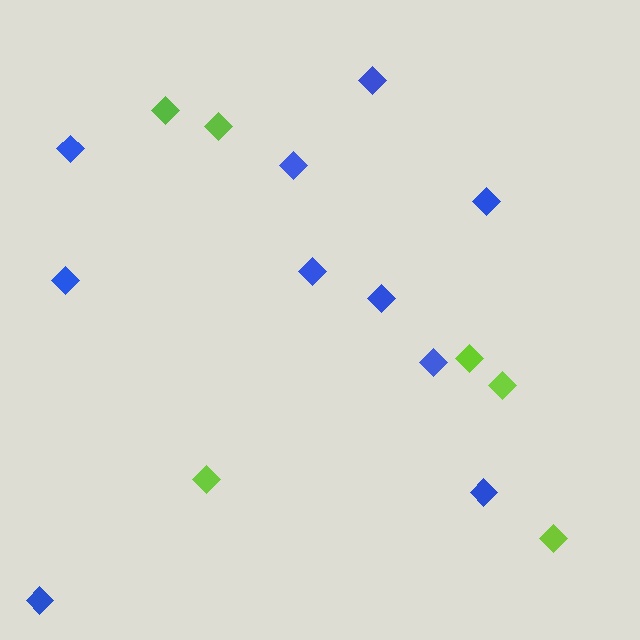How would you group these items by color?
There are 2 groups: one group of lime diamonds (6) and one group of blue diamonds (10).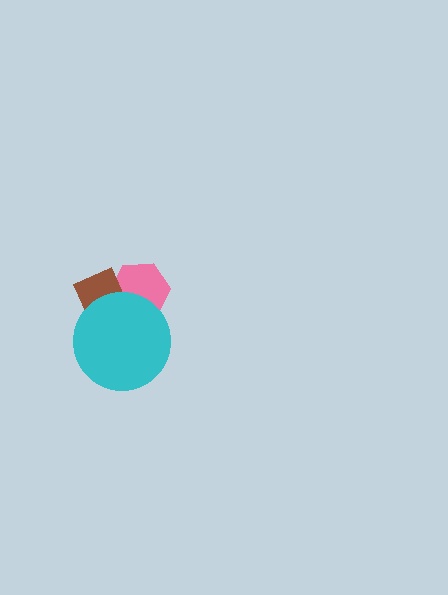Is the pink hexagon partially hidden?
Yes, it is partially covered by another shape.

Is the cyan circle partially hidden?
No, no other shape covers it.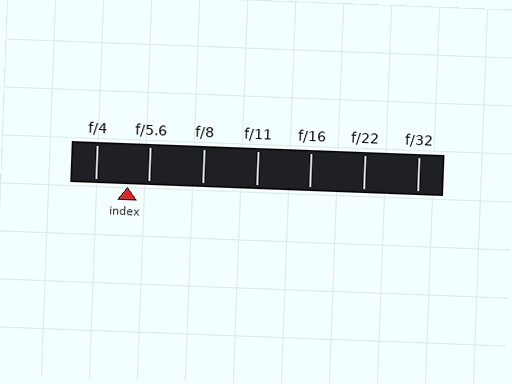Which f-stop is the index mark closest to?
The index mark is closest to f/5.6.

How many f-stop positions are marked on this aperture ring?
There are 7 f-stop positions marked.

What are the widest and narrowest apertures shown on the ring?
The widest aperture shown is f/4 and the narrowest is f/32.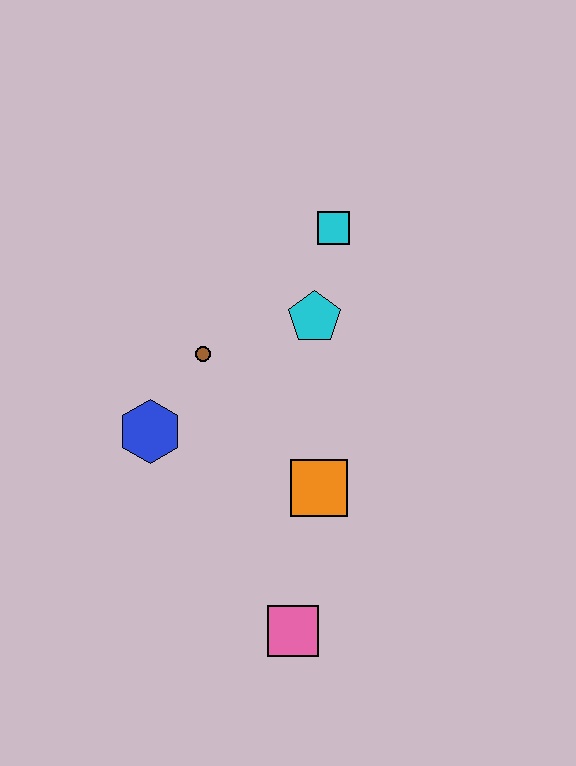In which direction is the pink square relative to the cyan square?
The pink square is below the cyan square.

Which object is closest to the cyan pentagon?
The cyan square is closest to the cyan pentagon.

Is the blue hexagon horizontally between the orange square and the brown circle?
No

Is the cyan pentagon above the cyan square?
No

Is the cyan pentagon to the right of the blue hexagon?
Yes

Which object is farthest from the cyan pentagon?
The pink square is farthest from the cyan pentagon.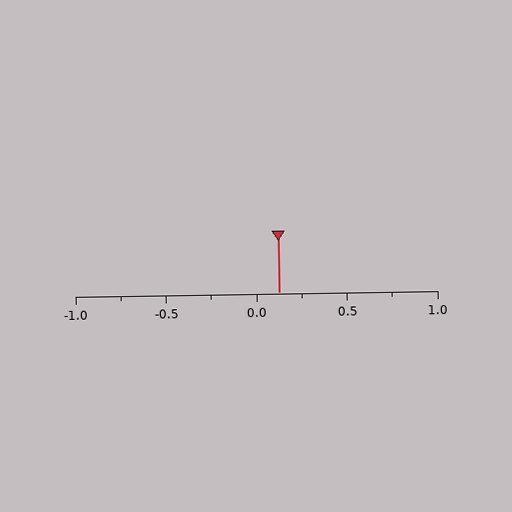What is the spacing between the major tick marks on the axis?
The major ticks are spaced 0.5 apart.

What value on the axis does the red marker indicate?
The marker indicates approximately 0.12.